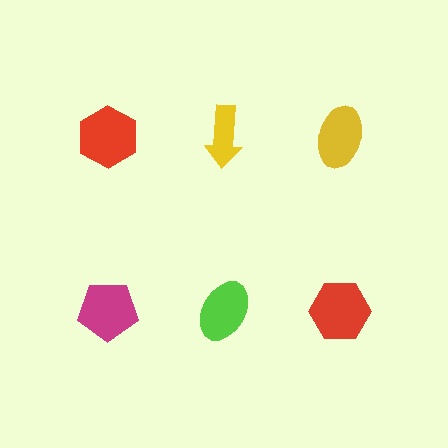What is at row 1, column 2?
A yellow arrow.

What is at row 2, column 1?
A magenta pentagon.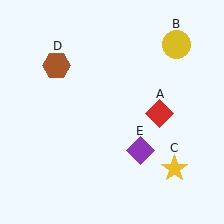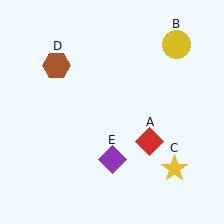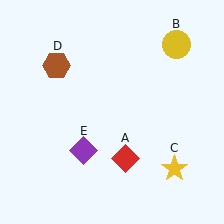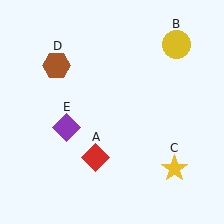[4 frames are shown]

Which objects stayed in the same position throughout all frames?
Yellow circle (object B) and yellow star (object C) and brown hexagon (object D) remained stationary.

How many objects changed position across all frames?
2 objects changed position: red diamond (object A), purple diamond (object E).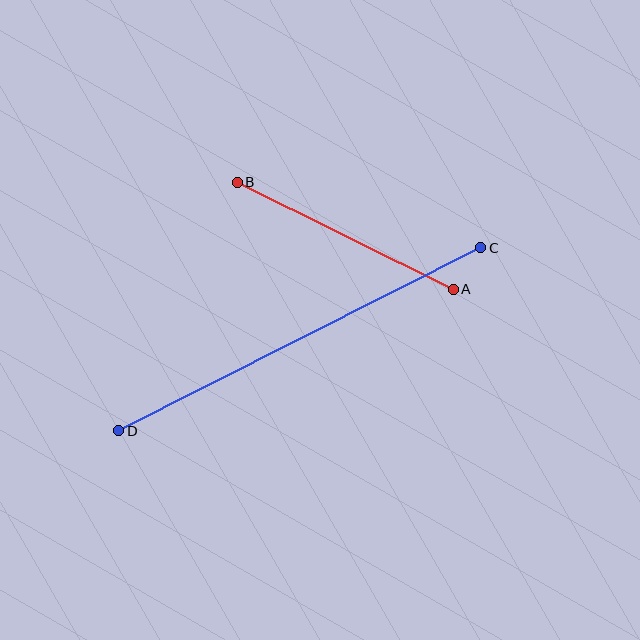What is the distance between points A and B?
The distance is approximately 241 pixels.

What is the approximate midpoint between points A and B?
The midpoint is at approximately (345, 236) pixels.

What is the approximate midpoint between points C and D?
The midpoint is at approximately (300, 339) pixels.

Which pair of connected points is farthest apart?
Points C and D are farthest apart.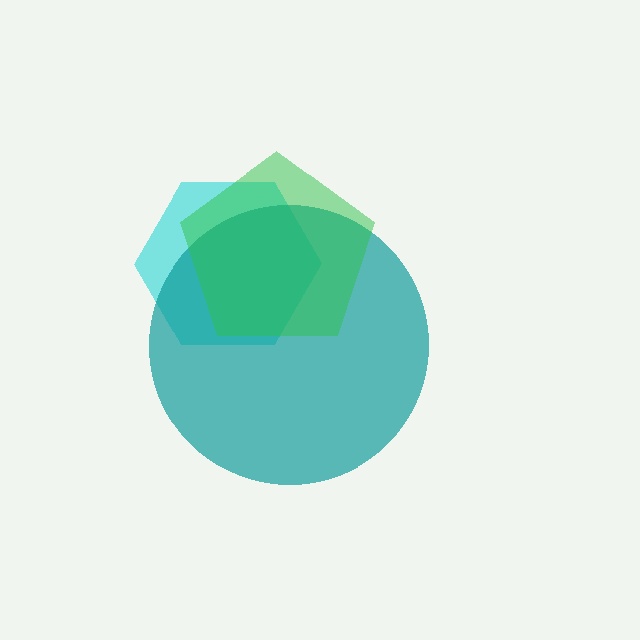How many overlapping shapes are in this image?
There are 3 overlapping shapes in the image.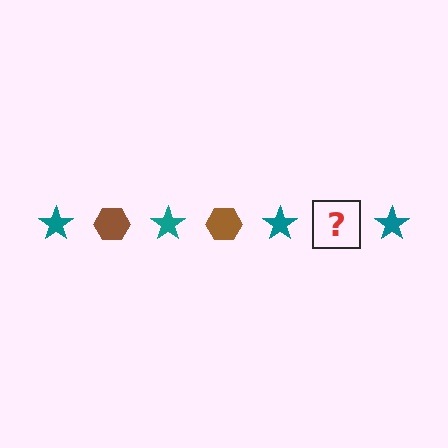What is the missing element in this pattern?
The missing element is a brown hexagon.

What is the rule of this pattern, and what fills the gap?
The rule is that the pattern alternates between teal star and brown hexagon. The gap should be filled with a brown hexagon.